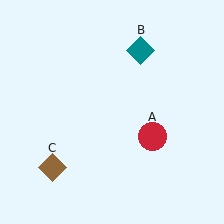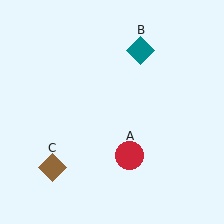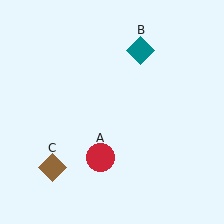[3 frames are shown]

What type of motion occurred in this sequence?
The red circle (object A) rotated clockwise around the center of the scene.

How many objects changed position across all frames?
1 object changed position: red circle (object A).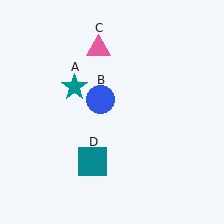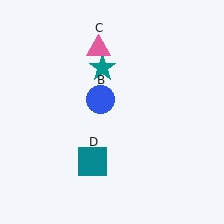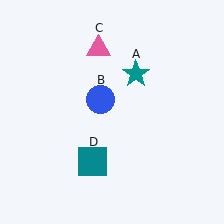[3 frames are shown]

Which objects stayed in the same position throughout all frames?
Blue circle (object B) and pink triangle (object C) and teal square (object D) remained stationary.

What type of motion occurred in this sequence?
The teal star (object A) rotated clockwise around the center of the scene.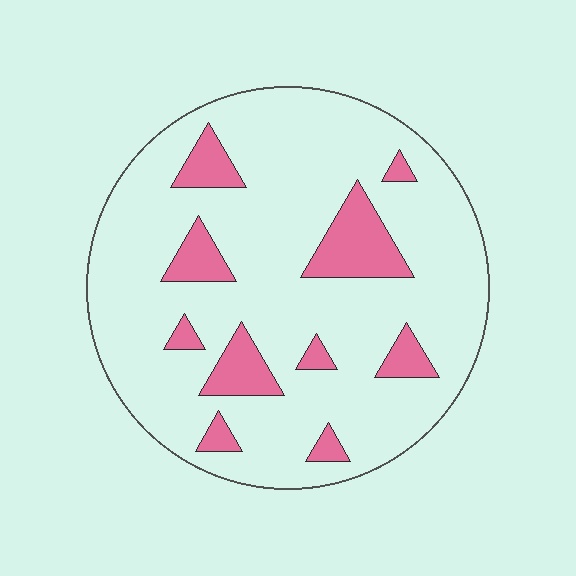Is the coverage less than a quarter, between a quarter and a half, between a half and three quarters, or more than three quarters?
Less than a quarter.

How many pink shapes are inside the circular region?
10.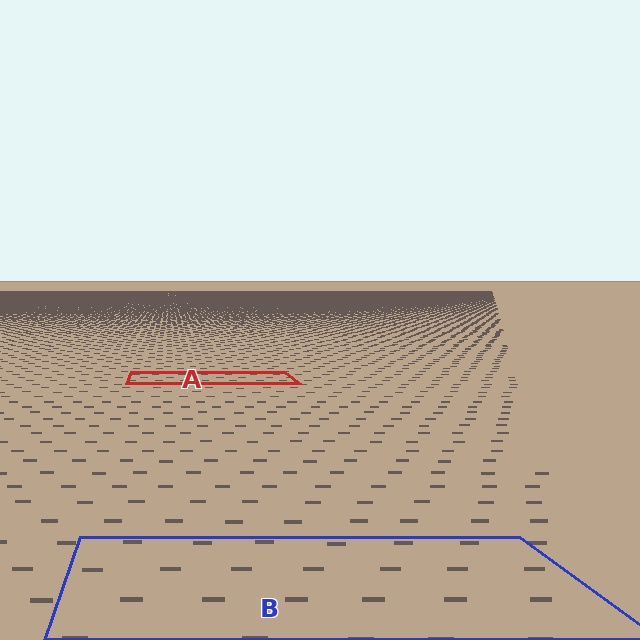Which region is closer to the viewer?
Region B is closer. The texture elements there are larger and more spread out.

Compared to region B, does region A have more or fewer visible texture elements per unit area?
Region A has more texture elements per unit area — they are packed more densely because it is farther away.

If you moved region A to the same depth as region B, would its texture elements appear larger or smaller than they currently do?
They would appear larger. At a closer depth, the same texture elements are projected at a bigger on-screen size.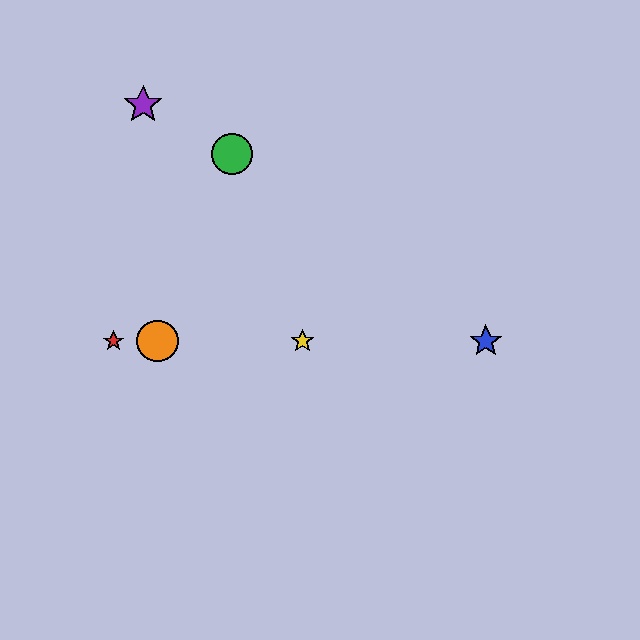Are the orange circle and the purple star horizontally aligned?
No, the orange circle is at y≈341 and the purple star is at y≈105.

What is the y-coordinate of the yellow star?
The yellow star is at y≈341.